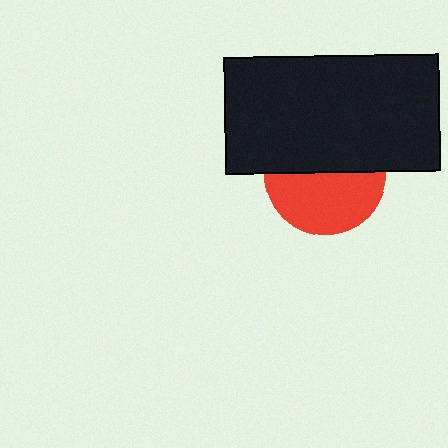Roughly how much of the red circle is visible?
About half of it is visible (roughly 51%).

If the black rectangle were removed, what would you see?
You would see the complete red circle.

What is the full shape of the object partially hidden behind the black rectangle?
The partially hidden object is a red circle.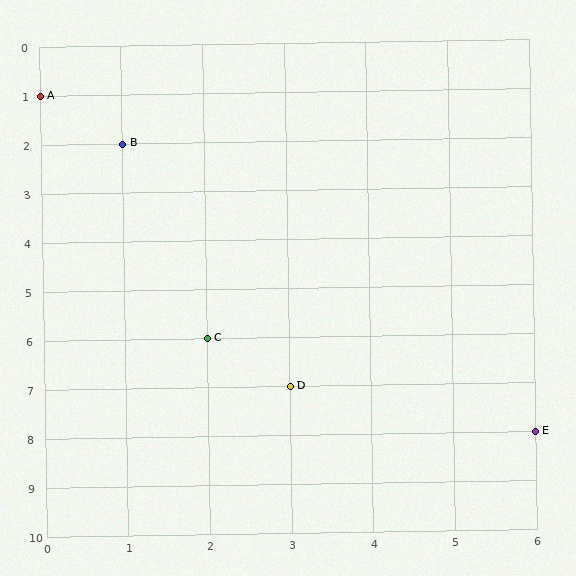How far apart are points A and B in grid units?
Points A and B are 1 column and 1 row apart (about 1.4 grid units diagonally).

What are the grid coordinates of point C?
Point C is at grid coordinates (2, 6).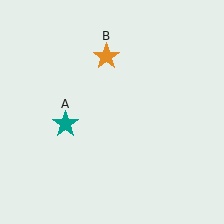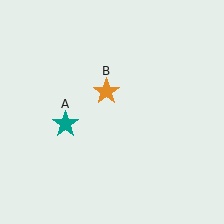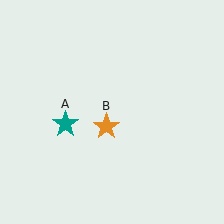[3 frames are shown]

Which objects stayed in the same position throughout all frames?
Teal star (object A) remained stationary.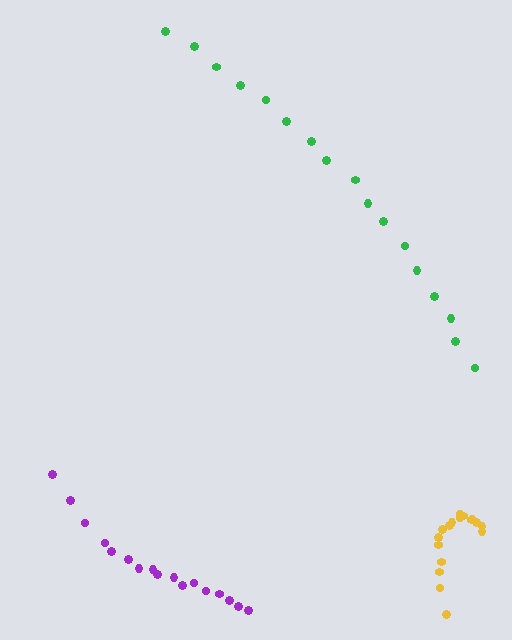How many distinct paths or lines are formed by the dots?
There are 3 distinct paths.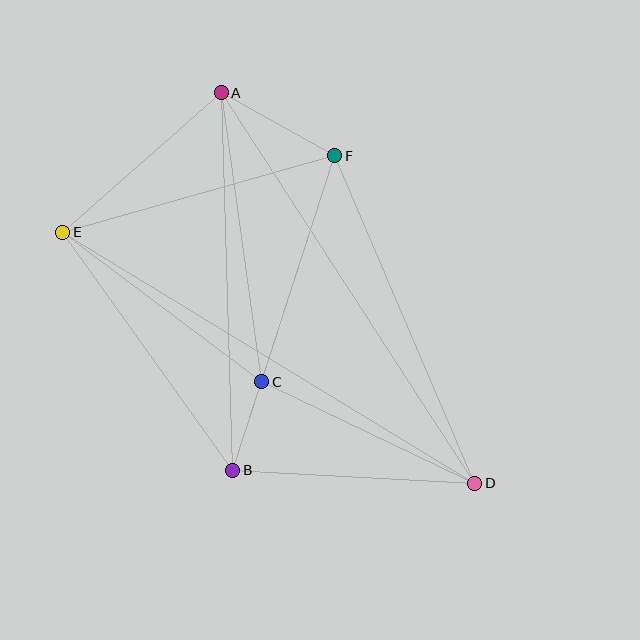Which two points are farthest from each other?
Points D and E are farthest from each other.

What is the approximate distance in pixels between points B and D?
The distance between B and D is approximately 243 pixels.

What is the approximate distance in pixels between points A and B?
The distance between A and B is approximately 378 pixels.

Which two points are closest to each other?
Points B and C are closest to each other.